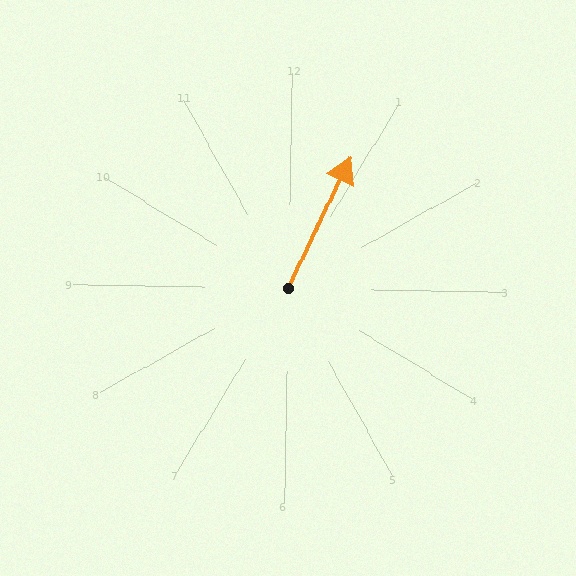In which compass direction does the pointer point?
Northeast.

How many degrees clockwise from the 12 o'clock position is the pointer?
Approximately 25 degrees.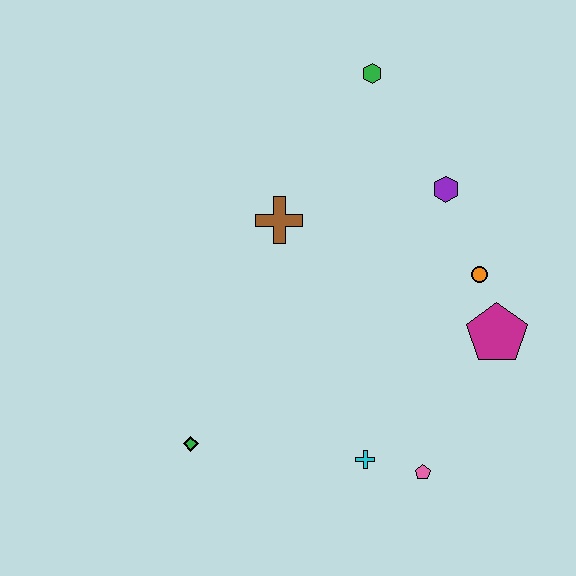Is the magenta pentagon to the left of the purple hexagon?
No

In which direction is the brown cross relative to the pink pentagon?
The brown cross is above the pink pentagon.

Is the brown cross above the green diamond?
Yes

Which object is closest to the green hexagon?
The purple hexagon is closest to the green hexagon.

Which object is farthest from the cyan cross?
The green hexagon is farthest from the cyan cross.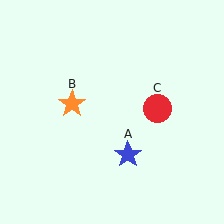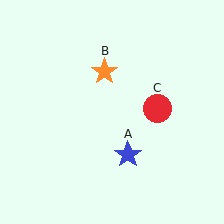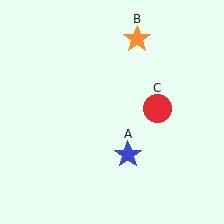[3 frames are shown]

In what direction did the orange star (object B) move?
The orange star (object B) moved up and to the right.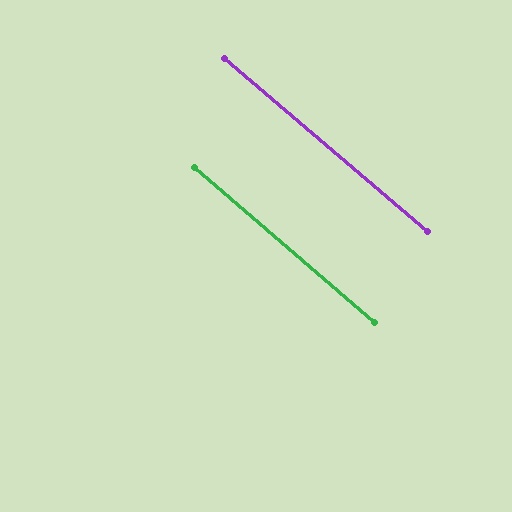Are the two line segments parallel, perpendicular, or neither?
Parallel — their directions differ by only 0.4°.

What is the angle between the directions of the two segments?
Approximately 0 degrees.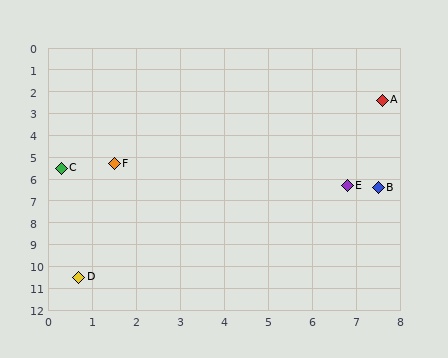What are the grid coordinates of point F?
Point F is at approximately (1.5, 5.3).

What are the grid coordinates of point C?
Point C is at approximately (0.3, 5.5).